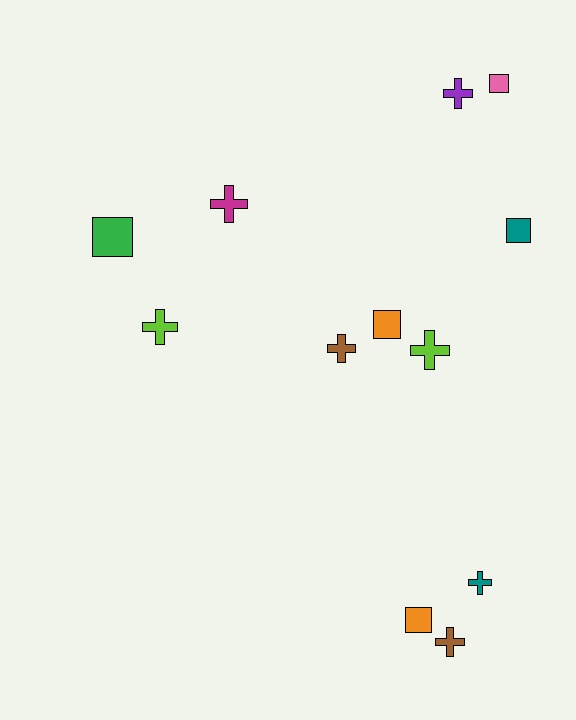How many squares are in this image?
There are 5 squares.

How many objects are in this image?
There are 12 objects.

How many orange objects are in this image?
There are 2 orange objects.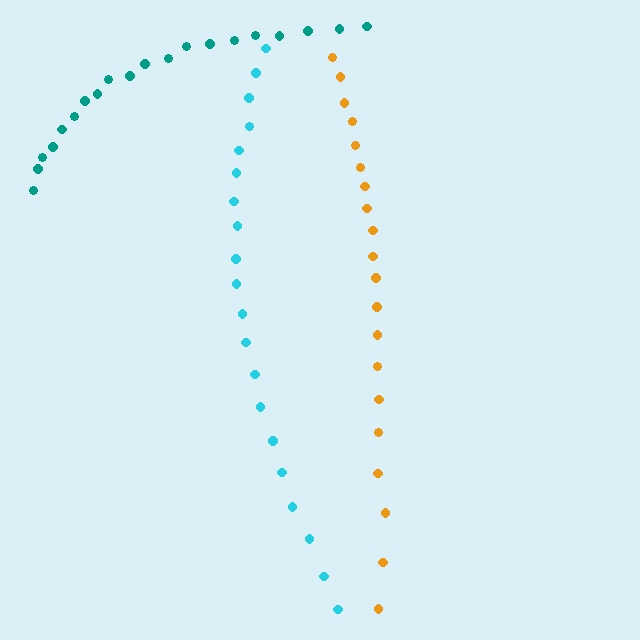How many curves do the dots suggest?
There are 3 distinct paths.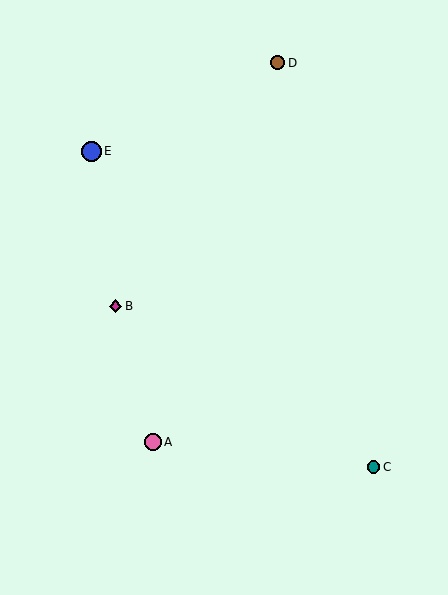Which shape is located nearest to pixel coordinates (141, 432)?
The pink circle (labeled A) at (153, 442) is nearest to that location.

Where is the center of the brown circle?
The center of the brown circle is at (277, 63).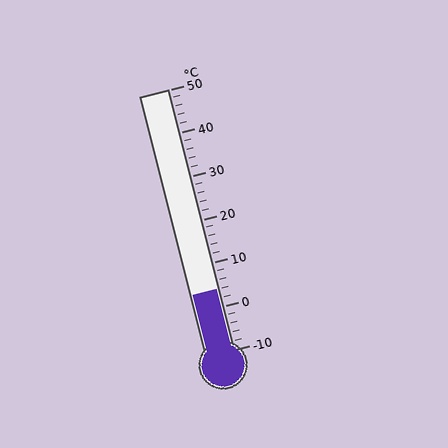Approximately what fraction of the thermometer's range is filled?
The thermometer is filled to approximately 25% of its range.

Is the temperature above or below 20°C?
The temperature is below 20°C.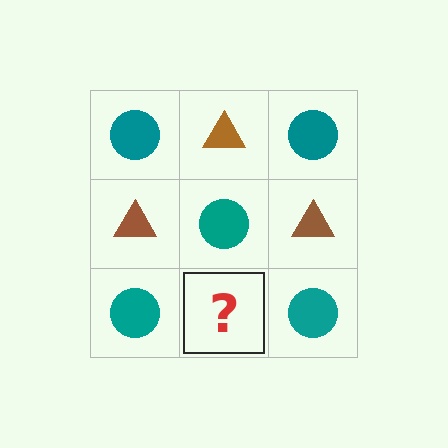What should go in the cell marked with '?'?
The missing cell should contain a brown triangle.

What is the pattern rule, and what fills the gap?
The rule is that it alternates teal circle and brown triangle in a checkerboard pattern. The gap should be filled with a brown triangle.